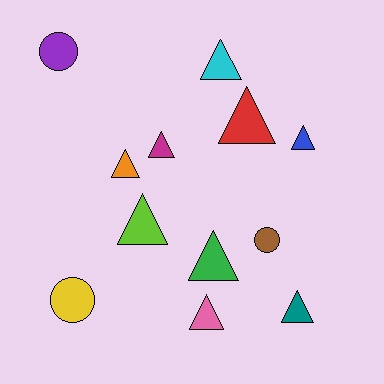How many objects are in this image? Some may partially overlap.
There are 12 objects.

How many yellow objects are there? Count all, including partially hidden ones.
There is 1 yellow object.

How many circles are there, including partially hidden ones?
There are 3 circles.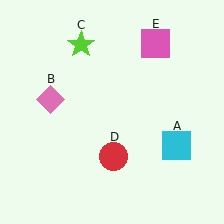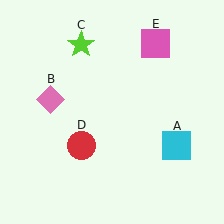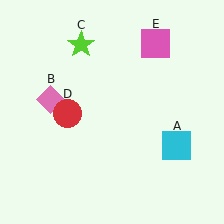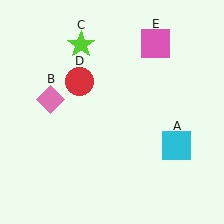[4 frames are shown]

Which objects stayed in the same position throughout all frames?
Cyan square (object A) and pink diamond (object B) and lime star (object C) and pink square (object E) remained stationary.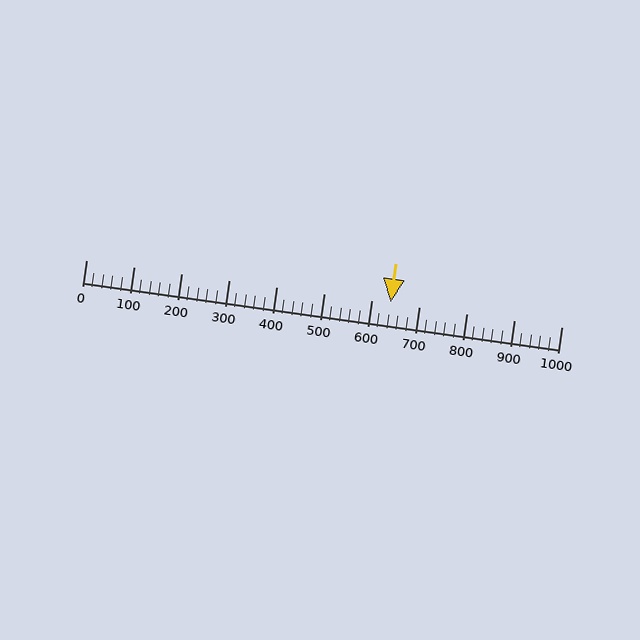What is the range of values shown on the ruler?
The ruler shows values from 0 to 1000.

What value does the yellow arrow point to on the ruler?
The yellow arrow points to approximately 640.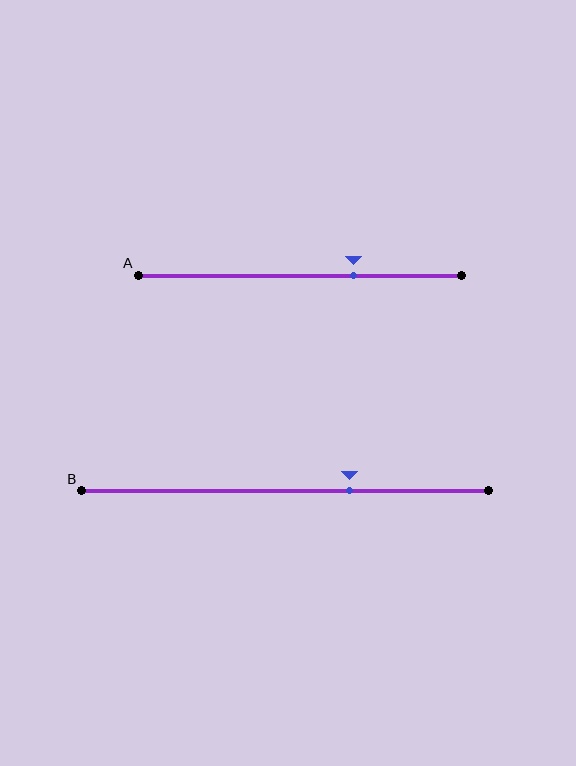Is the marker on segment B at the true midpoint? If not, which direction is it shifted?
No, the marker on segment B is shifted to the right by about 16% of the segment length.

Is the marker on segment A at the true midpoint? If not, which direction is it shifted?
No, the marker on segment A is shifted to the right by about 17% of the segment length.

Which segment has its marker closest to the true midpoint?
Segment B has its marker closest to the true midpoint.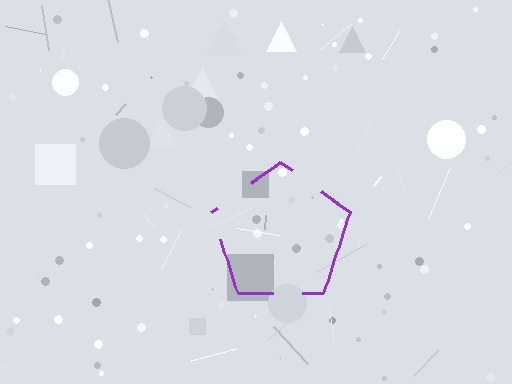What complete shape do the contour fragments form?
The contour fragments form a pentagon.